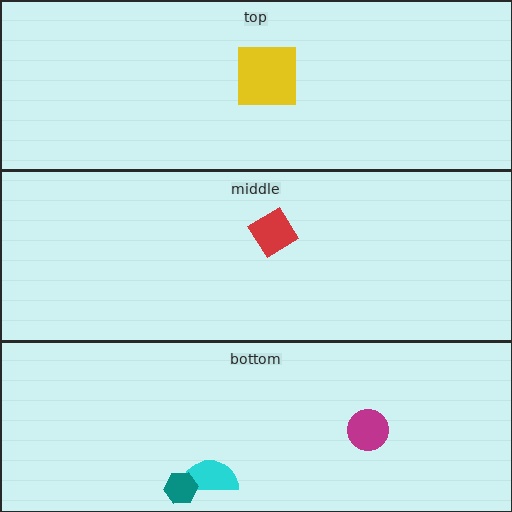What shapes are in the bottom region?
The cyan semicircle, the magenta circle, the teal hexagon.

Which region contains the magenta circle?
The bottom region.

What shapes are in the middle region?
The red diamond.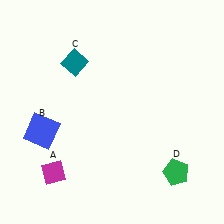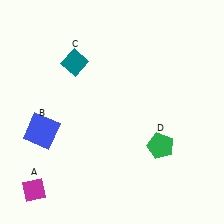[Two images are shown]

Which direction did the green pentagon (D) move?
The green pentagon (D) moved up.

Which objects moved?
The objects that moved are: the magenta diamond (A), the green pentagon (D).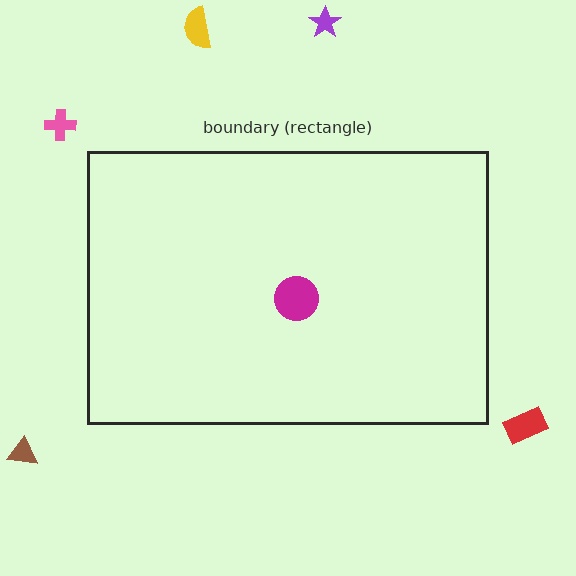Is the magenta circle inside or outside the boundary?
Inside.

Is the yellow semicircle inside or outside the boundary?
Outside.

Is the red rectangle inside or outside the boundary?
Outside.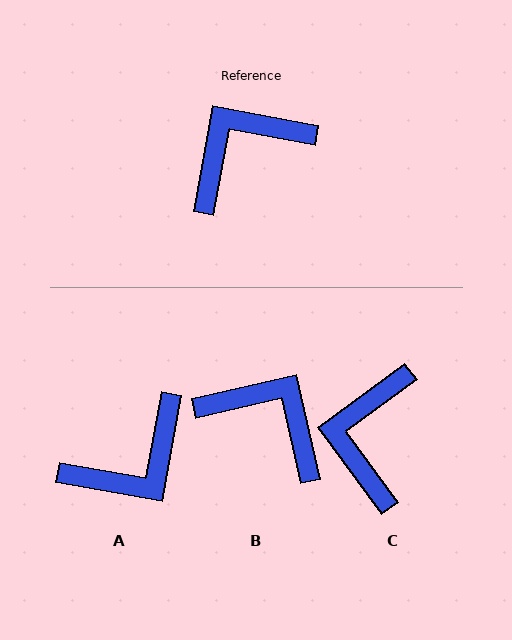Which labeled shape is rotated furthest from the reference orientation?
A, about 180 degrees away.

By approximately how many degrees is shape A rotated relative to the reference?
Approximately 180 degrees clockwise.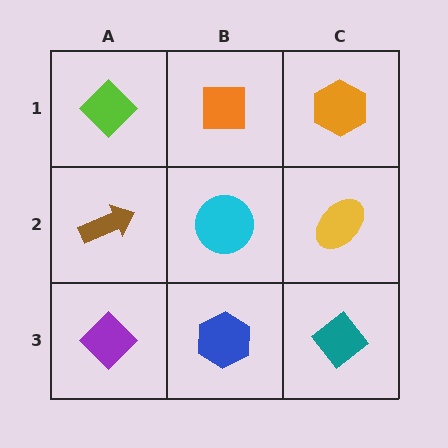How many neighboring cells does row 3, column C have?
2.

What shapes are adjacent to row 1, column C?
A yellow ellipse (row 2, column C), an orange square (row 1, column B).